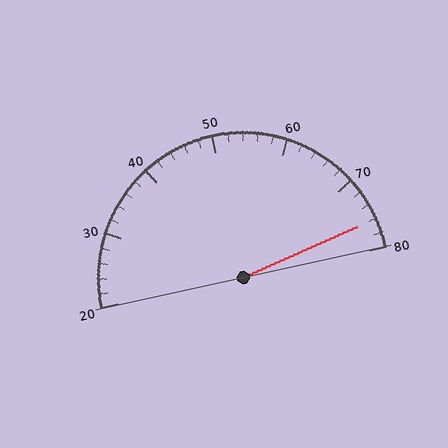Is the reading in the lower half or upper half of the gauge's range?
The reading is in the upper half of the range (20 to 80).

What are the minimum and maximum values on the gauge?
The gauge ranges from 20 to 80.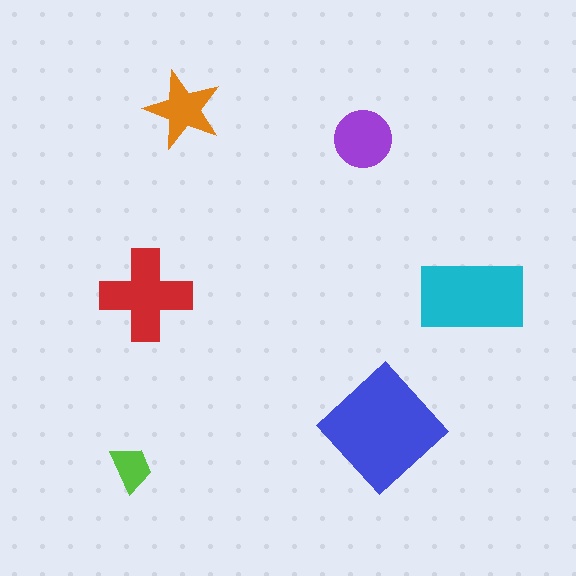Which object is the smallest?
The lime trapezoid.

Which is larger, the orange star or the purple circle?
The purple circle.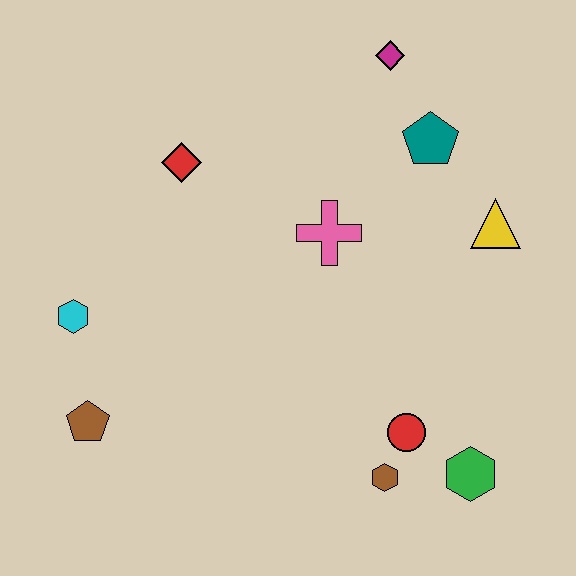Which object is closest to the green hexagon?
The red circle is closest to the green hexagon.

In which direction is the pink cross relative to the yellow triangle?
The pink cross is to the left of the yellow triangle.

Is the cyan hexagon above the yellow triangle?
No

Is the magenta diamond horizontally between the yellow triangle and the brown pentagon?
Yes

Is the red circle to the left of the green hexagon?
Yes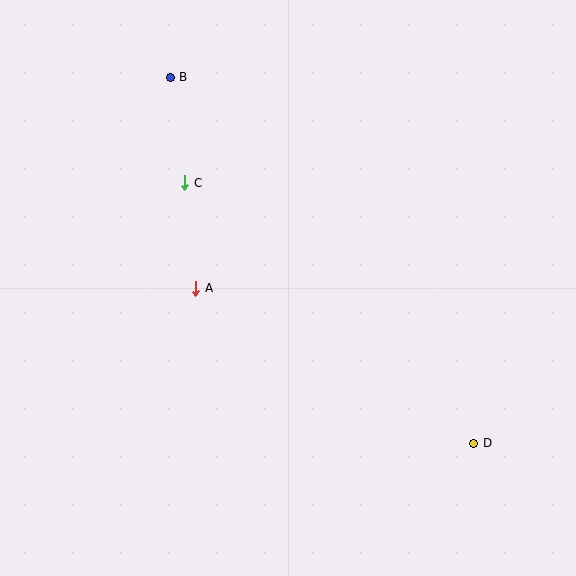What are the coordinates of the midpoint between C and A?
The midpoint between C and A is at (190, 236).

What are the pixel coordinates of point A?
Point A is at (196, 288).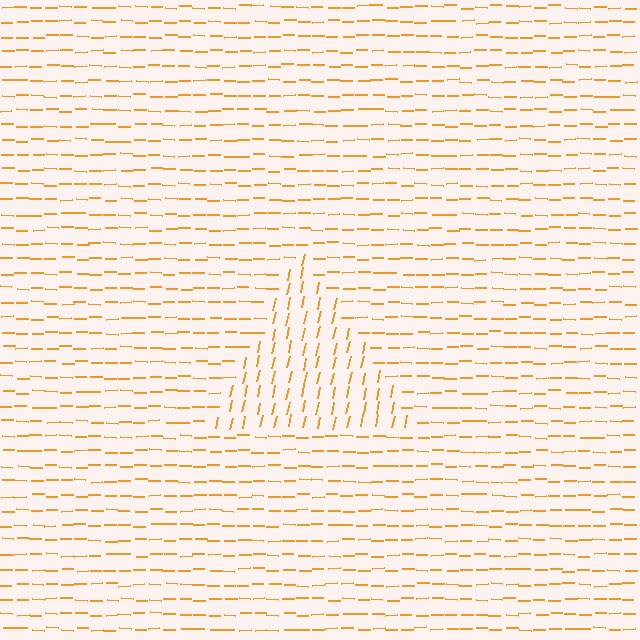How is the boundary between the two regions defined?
The boundary is defined purely by a change in line orientation (approximately 78 degrees difference). All lines are the same color and thickness.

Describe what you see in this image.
The image is filled with small orange line segments. A triangle region in the image has lines oriented differently from the surrounding lines, creating a visible texture boundary.